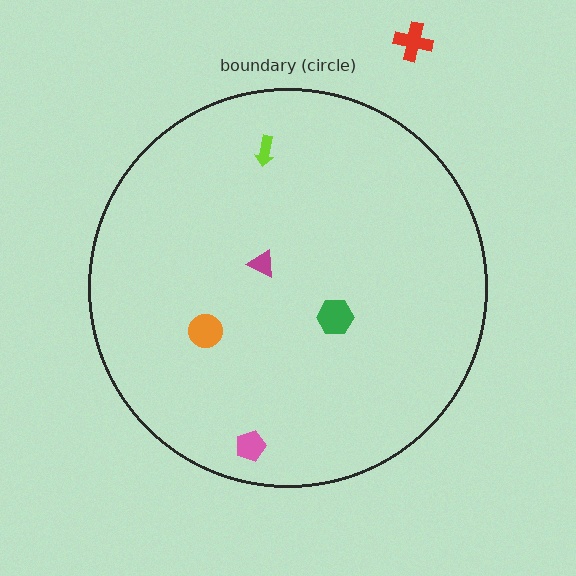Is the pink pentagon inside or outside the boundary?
Inside.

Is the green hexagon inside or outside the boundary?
Inside.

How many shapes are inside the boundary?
5 inside, 1 outside.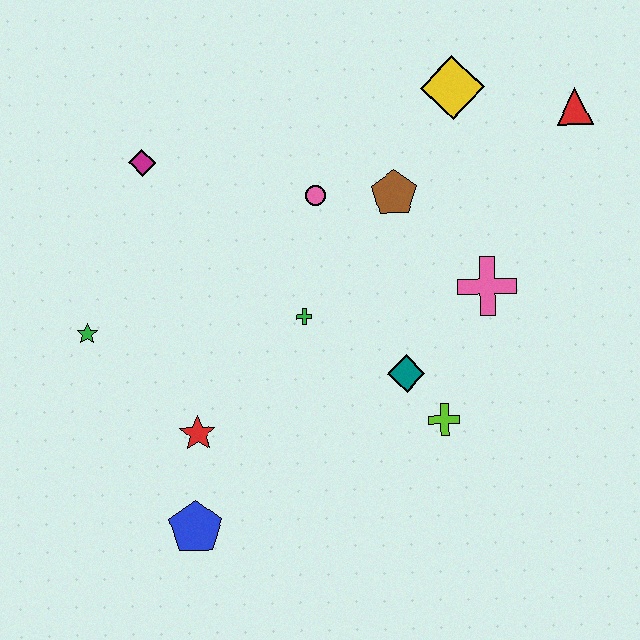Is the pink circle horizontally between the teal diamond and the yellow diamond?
No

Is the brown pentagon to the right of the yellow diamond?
No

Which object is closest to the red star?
The blue pentagon is closest to the red star.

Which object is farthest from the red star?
The red triangle is farthest from the red star.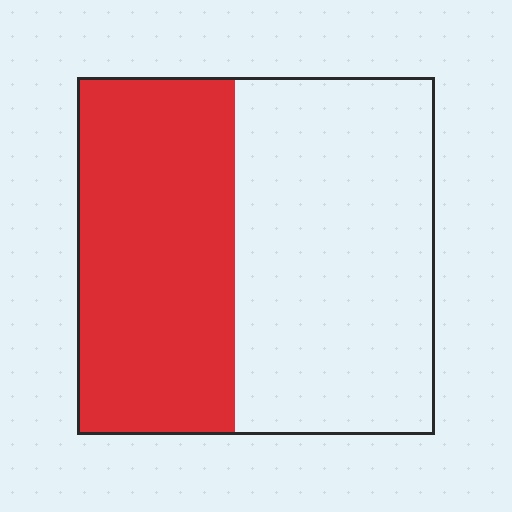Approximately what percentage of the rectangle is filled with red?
Approximately 45%.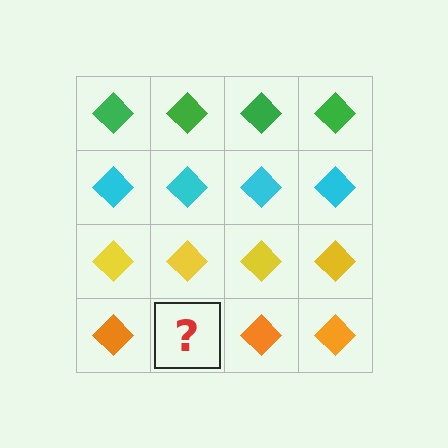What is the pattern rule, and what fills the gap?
The rule is that each row has a consistent color. The gap should be filled with an orange diamond.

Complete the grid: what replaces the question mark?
The question mark should be replaced with an orange diamond.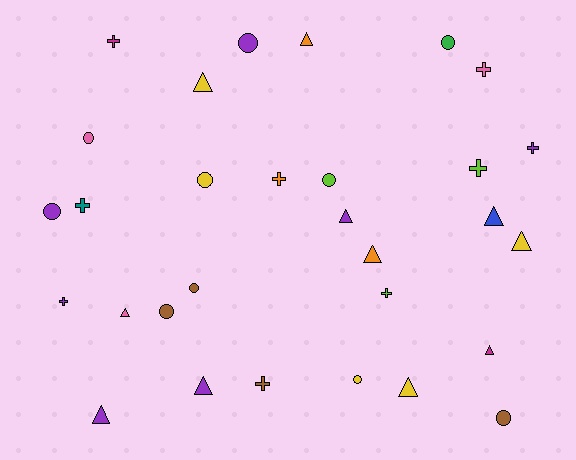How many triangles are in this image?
There are 11 triangles.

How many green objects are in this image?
There is 1 green object.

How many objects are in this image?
There are 30 objects.